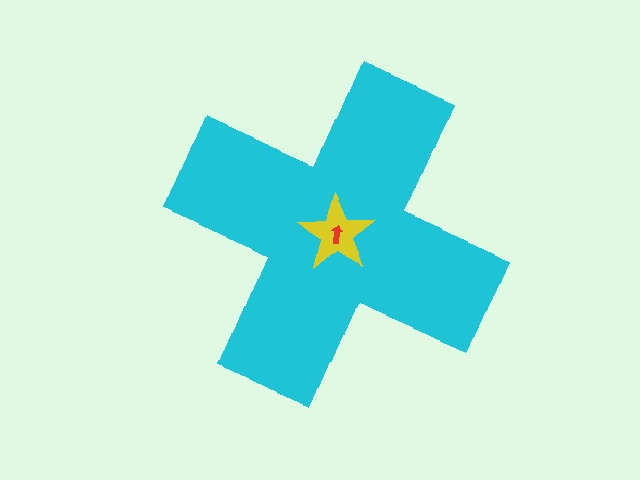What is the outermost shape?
The cyan cross.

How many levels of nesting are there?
3.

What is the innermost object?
The red arrow.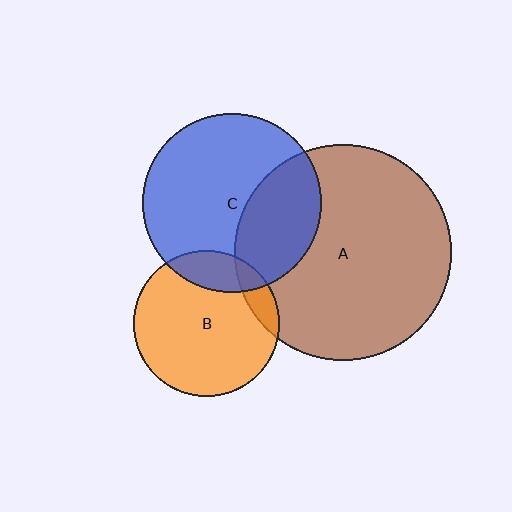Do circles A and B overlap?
Yes.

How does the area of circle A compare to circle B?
Approximately 2.2 times.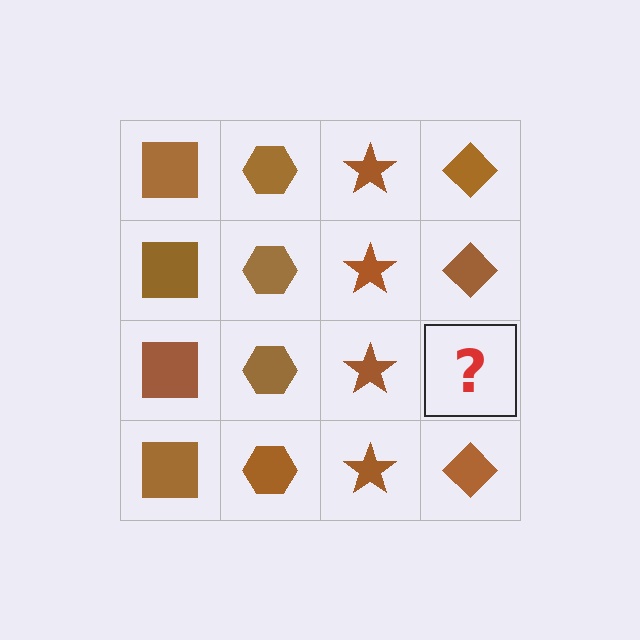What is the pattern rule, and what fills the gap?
The rule is that each column has a consistent shape. The gap should be filled with a brown diamond.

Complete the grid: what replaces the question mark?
The question mark should be replaced with a brown diamond.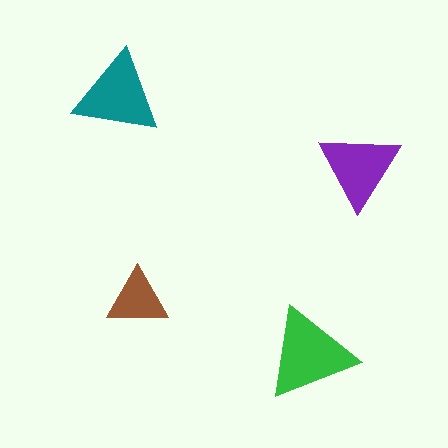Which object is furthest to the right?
The purple triangle is rightmost.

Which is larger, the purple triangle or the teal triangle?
The teal one.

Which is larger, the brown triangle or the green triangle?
The green one.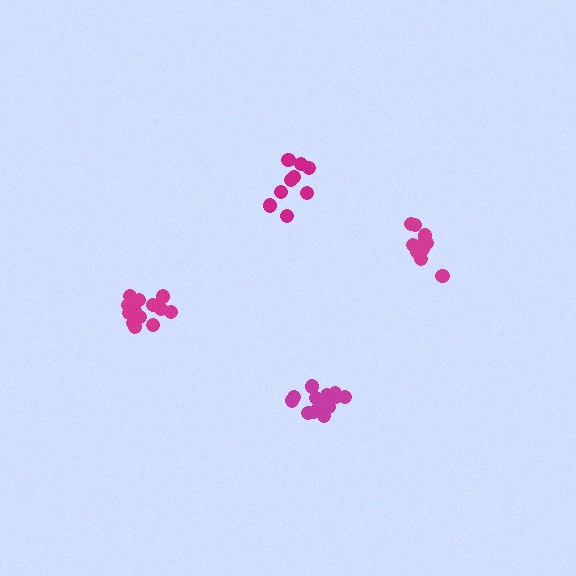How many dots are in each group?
Group 1: 14 dots, Group 2: 10 dots, Group 3: 14 dots, Group 4: 9 dots (47 total).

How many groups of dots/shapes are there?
There are 4 groups.